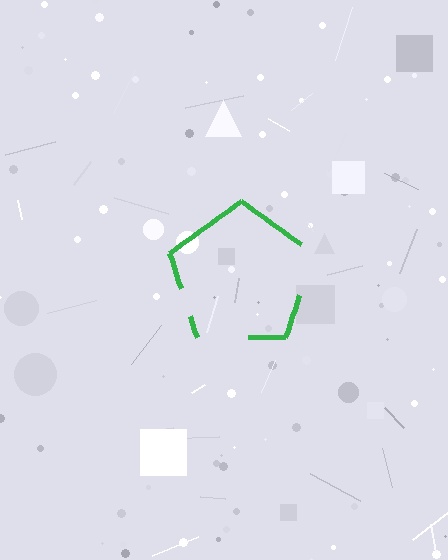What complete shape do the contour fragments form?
The contour fragments form a pentagon.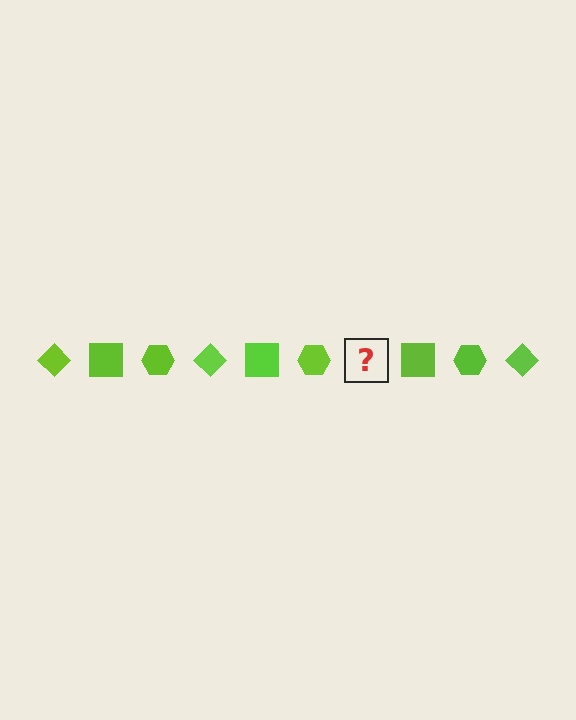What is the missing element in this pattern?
The missing element is a lime diamond.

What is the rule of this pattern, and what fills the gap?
The rule is that the pattern cycles through diamond, square, hexagon shapes in lime. The gap should be filled with a lime diamond.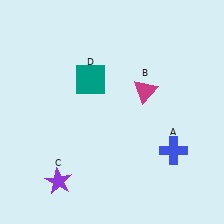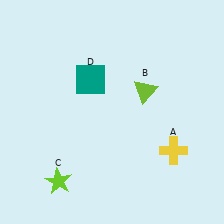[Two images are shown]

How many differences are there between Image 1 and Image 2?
There are 3 differences between the two images.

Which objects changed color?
A changed from blue to yellow. B changed from magenta to lime. C changed from purple to lime.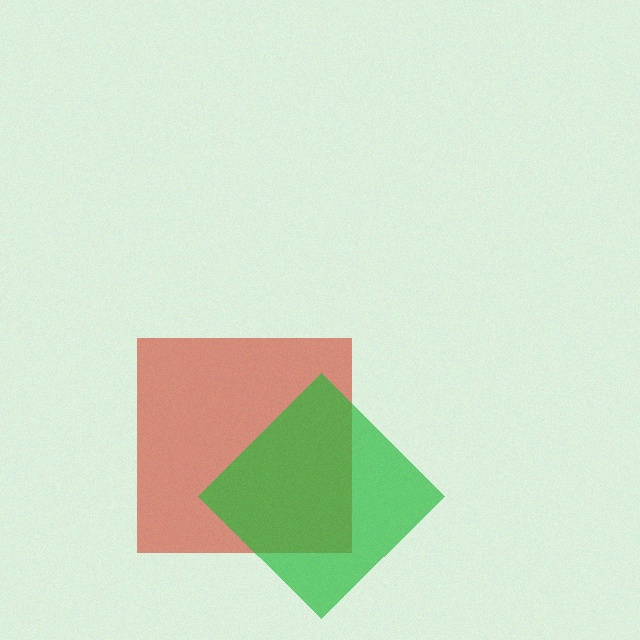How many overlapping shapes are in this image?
There are 2 overlapping shapes in the image.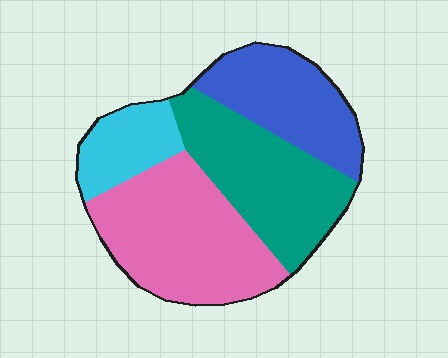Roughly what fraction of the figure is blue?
Blue takes up about one fifth (1/5) of the figure.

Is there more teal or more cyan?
Teal.